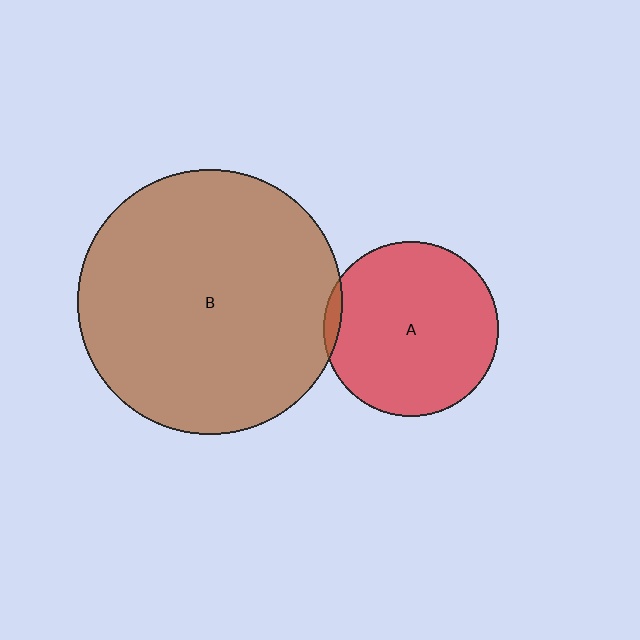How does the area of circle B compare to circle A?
Approximately 2.3 times.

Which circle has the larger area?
Circle B (brown).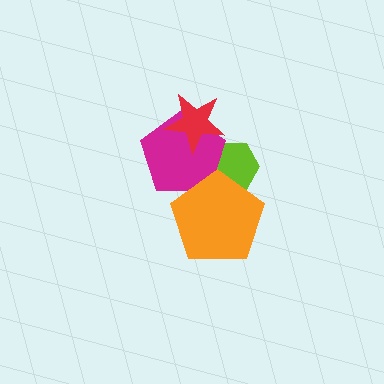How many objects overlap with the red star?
1 object overlaps with the red star.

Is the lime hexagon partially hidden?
Yes, it is partially covered by another shape.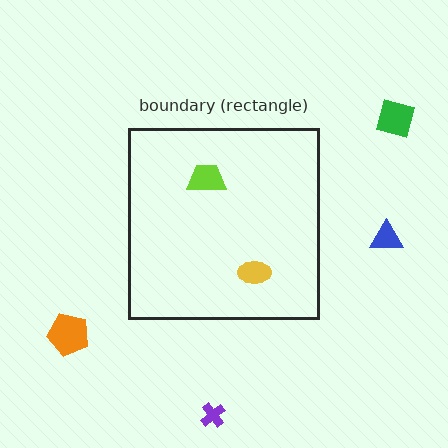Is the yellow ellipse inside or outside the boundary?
Inside.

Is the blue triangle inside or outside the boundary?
Outside.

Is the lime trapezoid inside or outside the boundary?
Inside.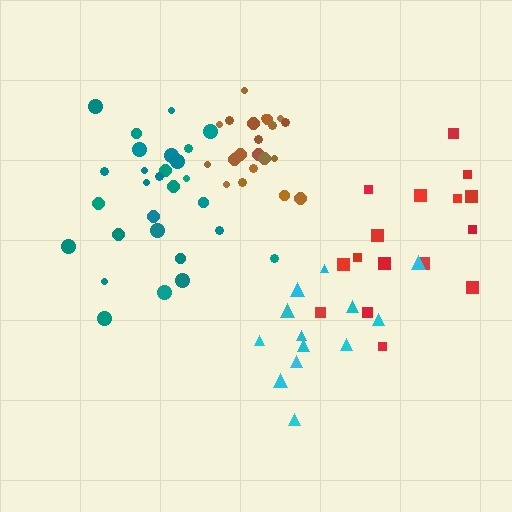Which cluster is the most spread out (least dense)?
Red.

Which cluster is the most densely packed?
Brown.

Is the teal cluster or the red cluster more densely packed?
Teal.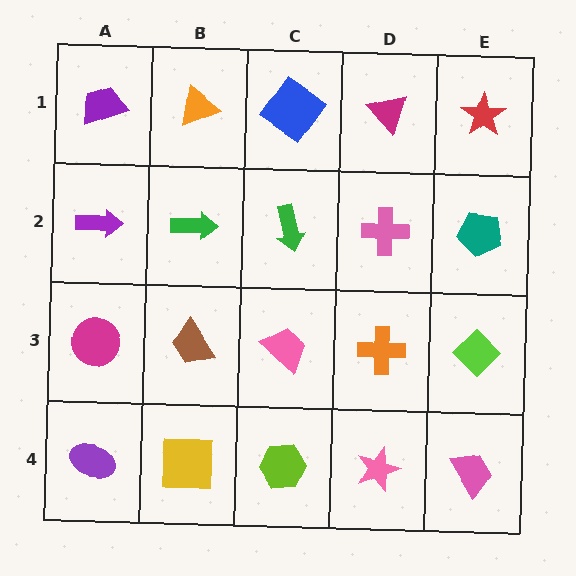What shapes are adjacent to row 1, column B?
A green arrow (row 2, column B), a purple trapezoid (row 1, column A), a blue diamond (row 1, column C).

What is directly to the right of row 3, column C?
An orange cross.